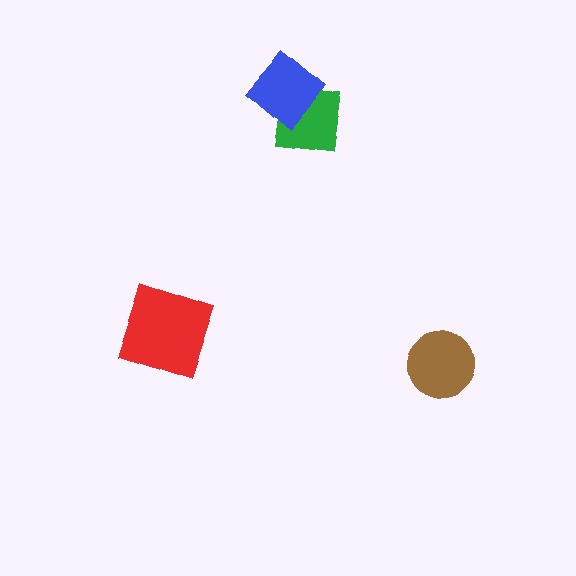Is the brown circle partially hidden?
No, no other shape covers it.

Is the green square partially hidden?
Yes, it is partially covered by another shape.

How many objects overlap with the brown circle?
0 objects overlap with the brown circle.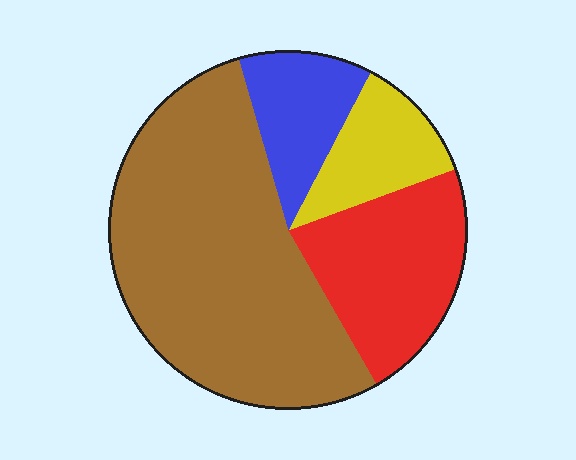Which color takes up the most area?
Brown, at roughly 55%.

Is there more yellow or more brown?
Brown.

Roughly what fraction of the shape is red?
Red covers 22% of the shape.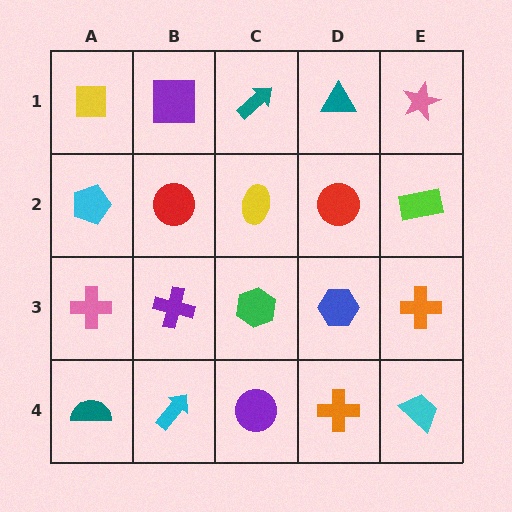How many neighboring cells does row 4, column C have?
3.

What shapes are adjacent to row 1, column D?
A red circle (row 2, column D), a teal arrow (row 1, column C), a pink star (row 1, column E).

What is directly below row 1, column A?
A cyan pentagon.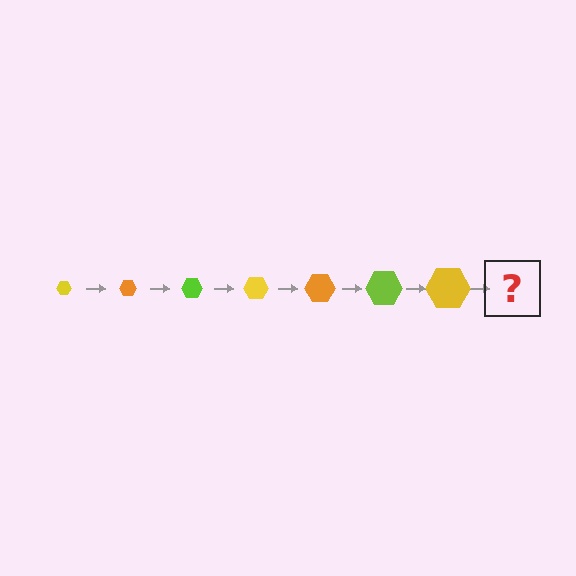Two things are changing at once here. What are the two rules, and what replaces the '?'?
The two rules are that the hexagon grows larger each step and the color cycles through yellow, orange, and lime. The '?' should be an orange hexagon, larger than the previous one.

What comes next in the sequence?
The next element should be an orange hexagon, larger than the previous one.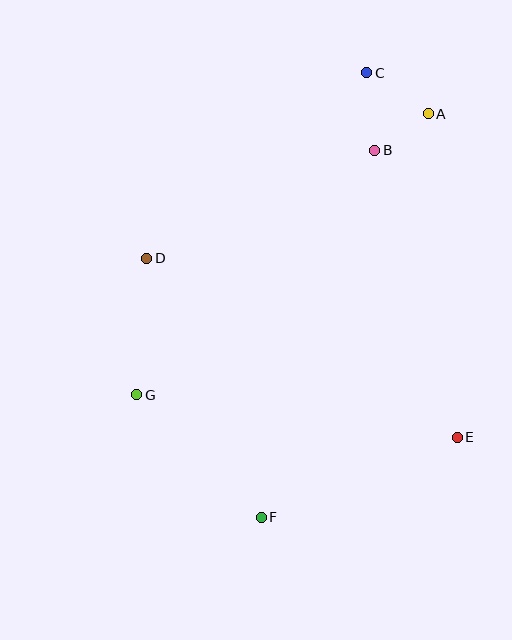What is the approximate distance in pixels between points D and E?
The distance between D and E is approximately 358 pixels.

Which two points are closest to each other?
Points A and B are closest to each other.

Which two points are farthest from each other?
Points C and F are farthest from each other.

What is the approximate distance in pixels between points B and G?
The distance between B and G is approximately 341 pixels.